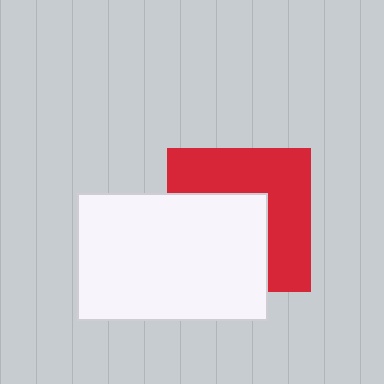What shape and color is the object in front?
The object in front is a white rectangle.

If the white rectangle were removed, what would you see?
You would see the complete red square.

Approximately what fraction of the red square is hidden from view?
Roughly 47% of the red square is hidden behind the white rectangle.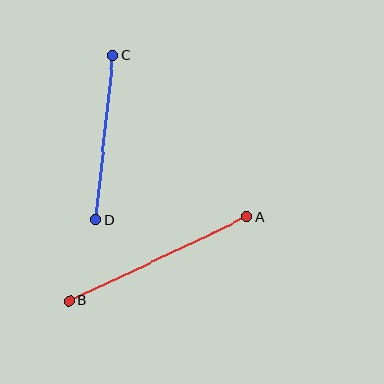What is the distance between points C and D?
The distance is approximately 166 pixels.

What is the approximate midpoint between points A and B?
The midpoint is at approximately (158, 259) pixels.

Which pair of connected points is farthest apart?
Points A and B are farthest apart.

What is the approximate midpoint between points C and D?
The midpoint is at approximately (105, 138) pixels.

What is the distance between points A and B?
The distance is approximately 196 pixels.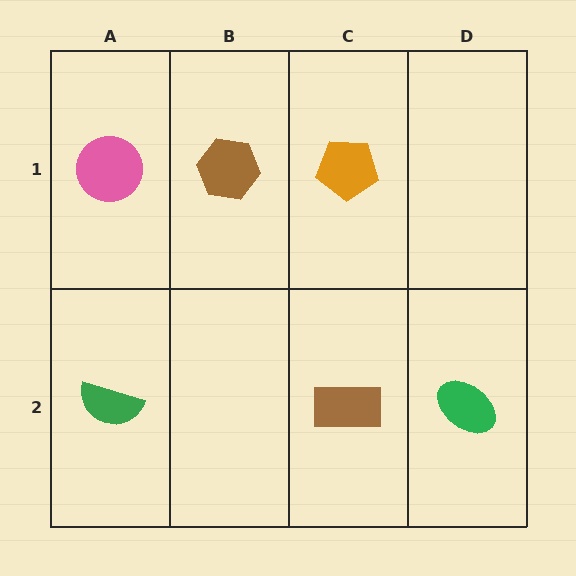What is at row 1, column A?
A pink circle.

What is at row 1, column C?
An orange pentagon.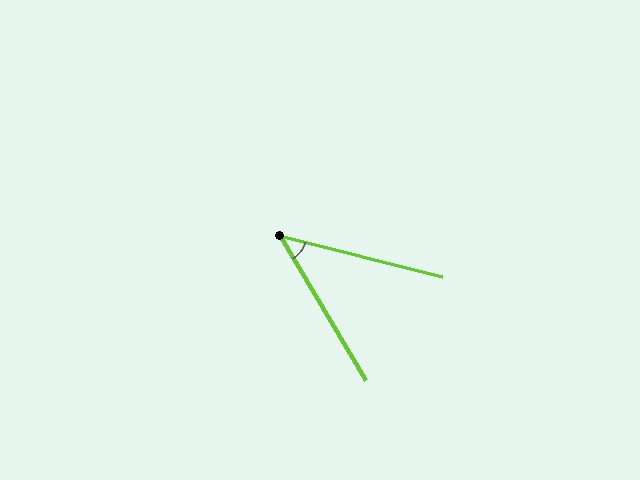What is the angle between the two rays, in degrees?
Approximately 45 degrees.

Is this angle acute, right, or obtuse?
It is acute.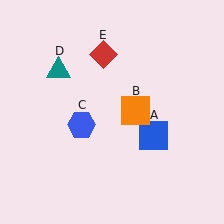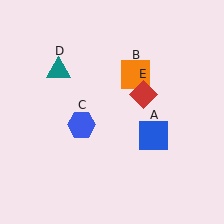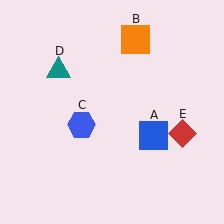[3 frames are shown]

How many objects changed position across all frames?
2 objects changed position: orange square (object B), red diamond (object E).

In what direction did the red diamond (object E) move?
The red diamond (object E) moved down and to the right.